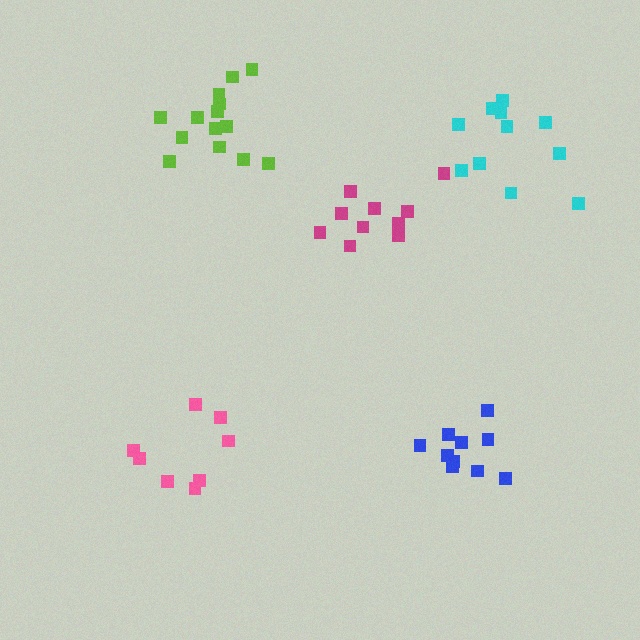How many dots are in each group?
Group 1: 8 dots, Group 2: 10 dots, Group 3: 11 dots, Group 4: 14 dots, Group 5: 10 dots (53 total).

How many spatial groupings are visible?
There are 5 spatial groupings.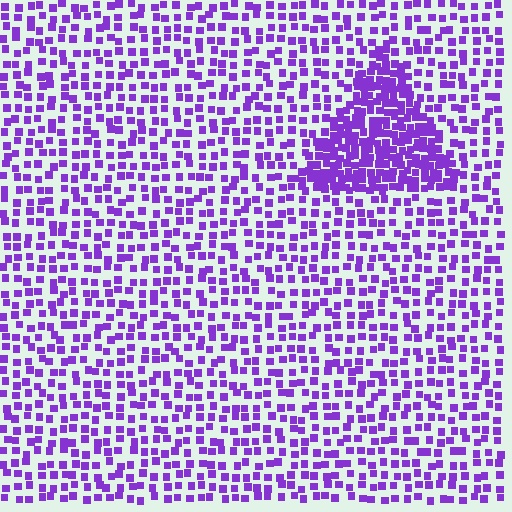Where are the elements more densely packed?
The elements are more densely packed inside the triangle boundary.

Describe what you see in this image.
The image contains small purple elements arranged at two different densities. A triangle-shaped region is visible where the elements are more densely packed than the surrounding area.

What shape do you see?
I see a triangle.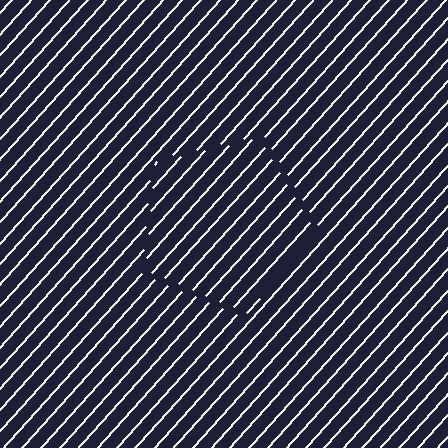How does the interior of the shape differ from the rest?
The interior of the shape contains the same grating, shifted by half a period — the contour is defined by the phase discontinuity where line-ends from the inner and outer gratings abut.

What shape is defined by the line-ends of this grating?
An illusory pentagon. The interior of the shape contains the same grating, shifted by half a period — the contour is defined by the phase discontinuity where line-ends from the inner and outer gratings abut.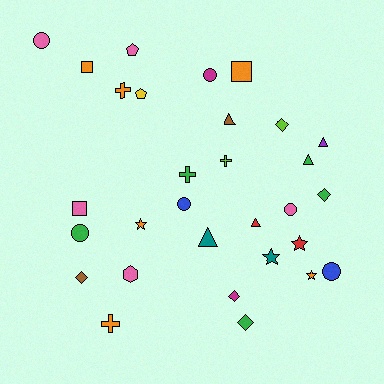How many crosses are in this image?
There are 4 crosses.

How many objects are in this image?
There are 30 objects.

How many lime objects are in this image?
There are 2 lime objects.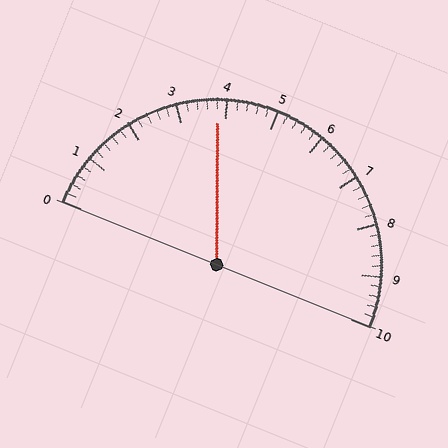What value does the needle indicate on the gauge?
The needle indicates approximately 3.8.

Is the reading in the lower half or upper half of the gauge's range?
The reading is in the lower half of the range (0 to 10).